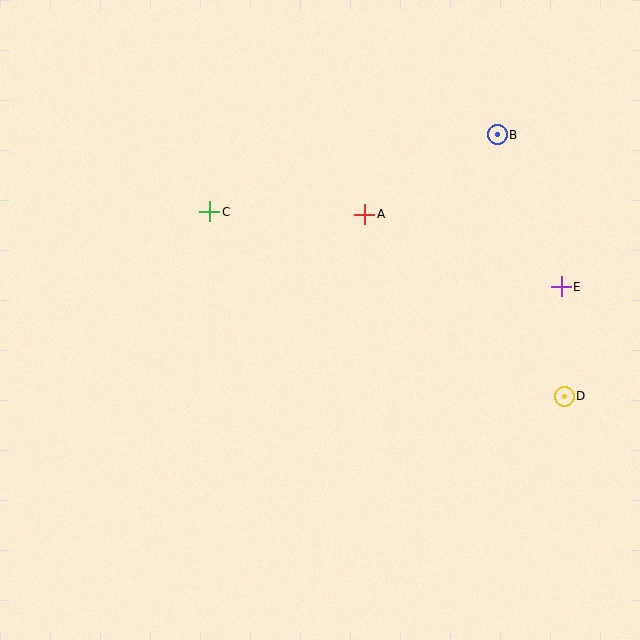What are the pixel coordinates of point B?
Point B is at (497, 135).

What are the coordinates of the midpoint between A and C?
The midpoint between A and C is at (287, 213).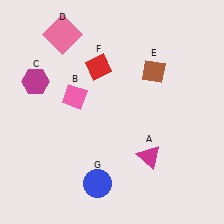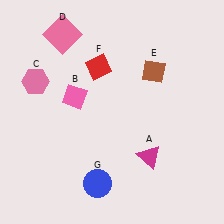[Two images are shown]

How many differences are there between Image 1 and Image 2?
There is 1 difference between the two images.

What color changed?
The hexagon (C) changed from magenta in Image 1 to pink in Image 2.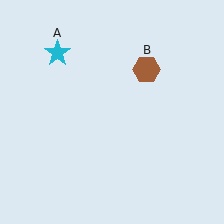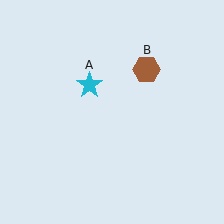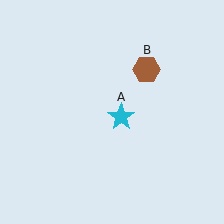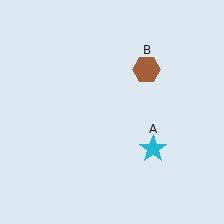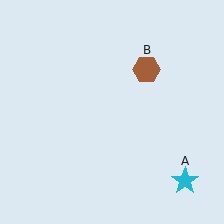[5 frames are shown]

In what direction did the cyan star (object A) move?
The cyan star (object A) moved down and to the right.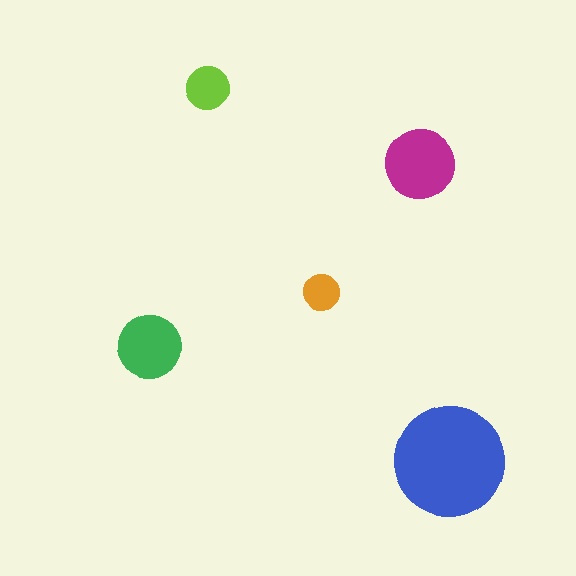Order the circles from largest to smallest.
the blue one, the magenta one, the green one, the lime one, the orange one.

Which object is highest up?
The lime circle is topmost.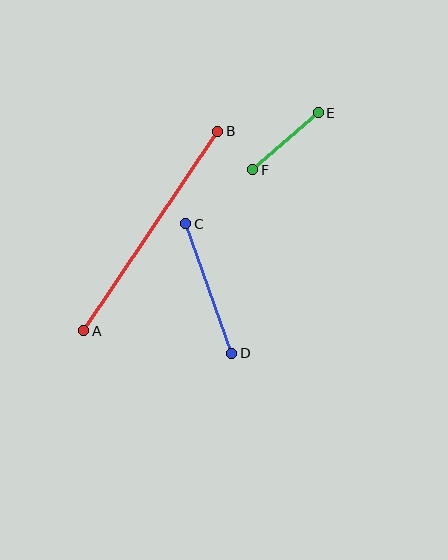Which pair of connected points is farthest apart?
Points A and B are farthest apart.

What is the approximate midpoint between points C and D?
The midpoint is at approximately (209, 288) pixels.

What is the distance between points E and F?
The distance is approximately 87 pixels.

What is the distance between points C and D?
The distance is approximately 137 pixels.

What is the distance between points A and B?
The distance is approximately 241 pixels.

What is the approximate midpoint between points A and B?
The midpoint is at approximately (151, 231) pixels.